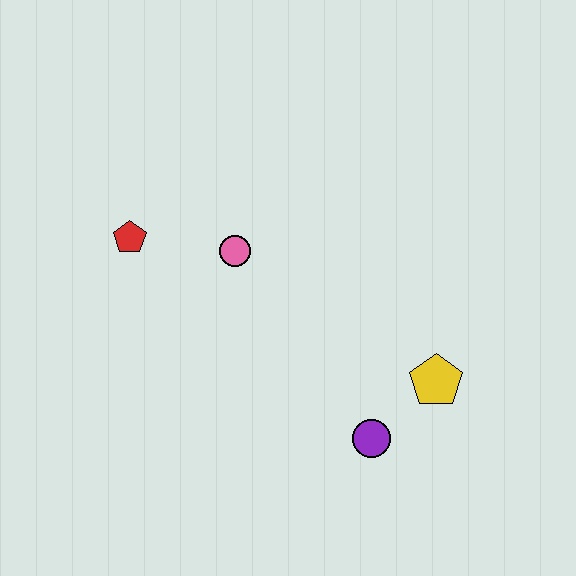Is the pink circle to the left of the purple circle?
Yes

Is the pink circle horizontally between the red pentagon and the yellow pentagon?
Yes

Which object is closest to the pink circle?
The red pentagon is closest to the pink circle.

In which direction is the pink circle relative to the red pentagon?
The pink circle is to the right of the red pentagon.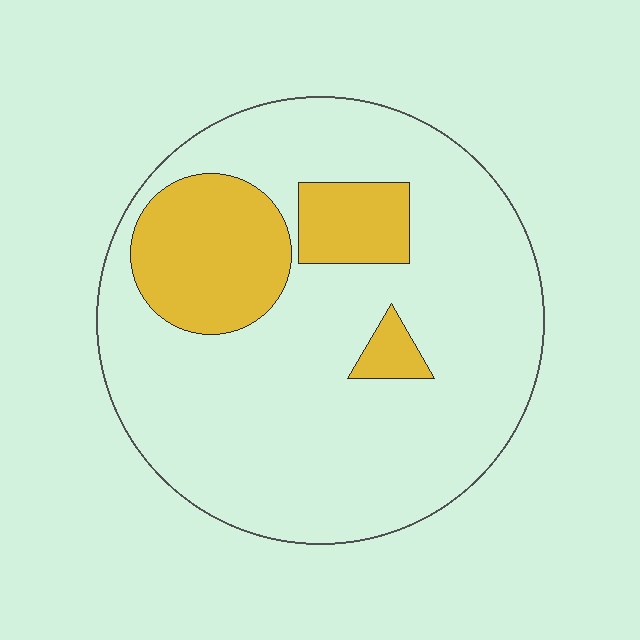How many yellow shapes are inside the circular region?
3.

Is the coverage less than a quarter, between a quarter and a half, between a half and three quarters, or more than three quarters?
Less than a quarter.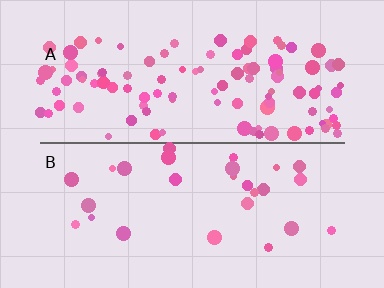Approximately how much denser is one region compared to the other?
Approximately 3.9× — region A over region B.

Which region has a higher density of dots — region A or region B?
A (the top).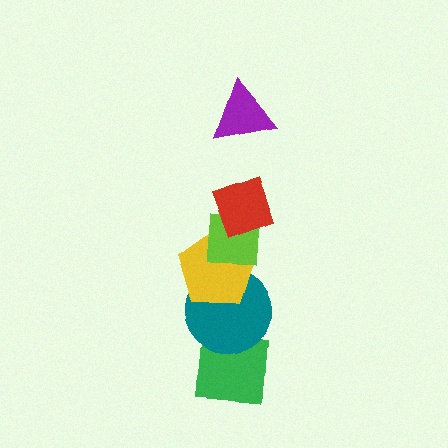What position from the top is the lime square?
The lime square is 3rd from the top.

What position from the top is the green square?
The green square is 6th from the top.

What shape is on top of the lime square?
The red diamond is on top of the lime square.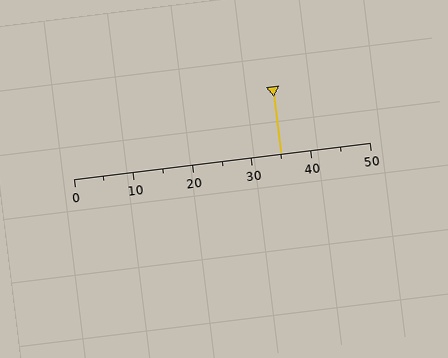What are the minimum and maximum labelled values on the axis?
The axis runs from 0 to 50.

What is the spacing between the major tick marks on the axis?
The major ticks are spaced 10 apart.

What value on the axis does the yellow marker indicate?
The marker indicates approximately 35.